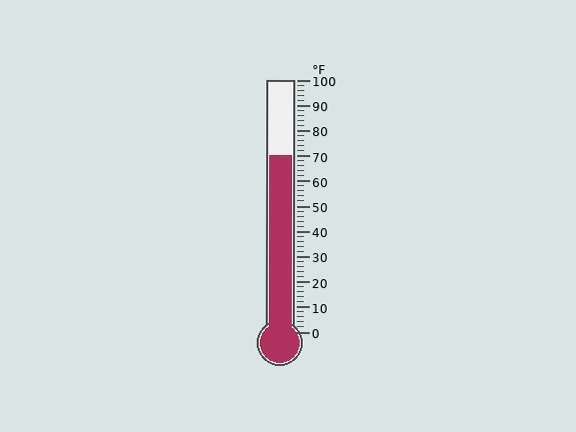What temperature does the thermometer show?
The thermometer shows approximately 70°F.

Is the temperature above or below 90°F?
The temperature is below 90°F.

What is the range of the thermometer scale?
The thermometer scale ranges from 0°F to 100°F.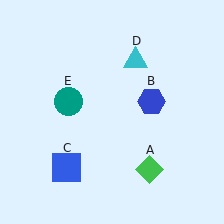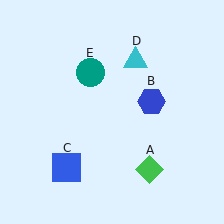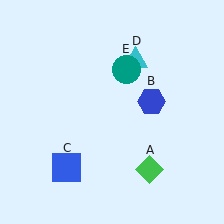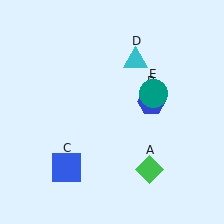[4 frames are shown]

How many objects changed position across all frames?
1 object changed position: teal circle (object E).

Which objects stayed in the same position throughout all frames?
Green diamond (object A) and blue hexagon (object B) and blue square (object C) and cyan triangle (object D) remained stationary.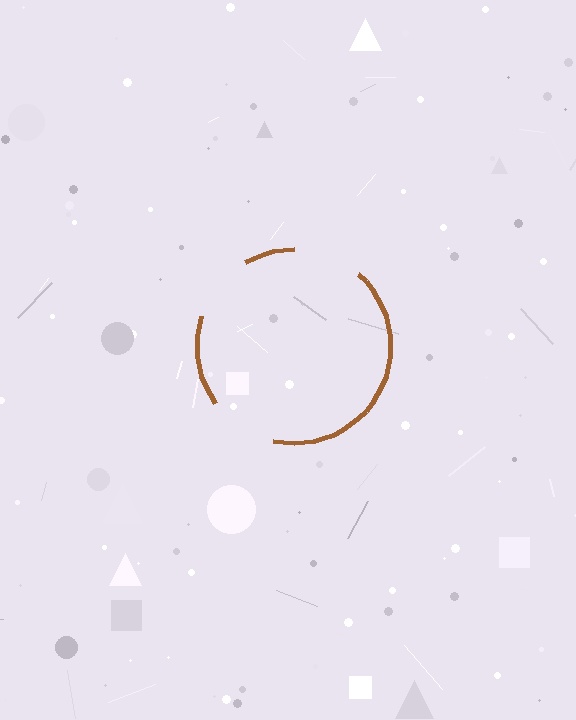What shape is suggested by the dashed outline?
The dashed outline suggests a circle.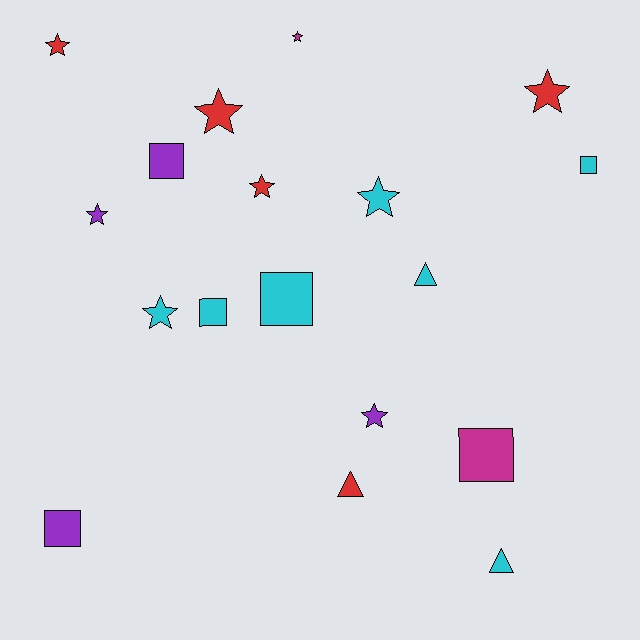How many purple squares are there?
There are 2 purple squares.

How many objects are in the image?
There are 18 objects.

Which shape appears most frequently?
Star, with 9 objects.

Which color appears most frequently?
Cyan, with 7 objects.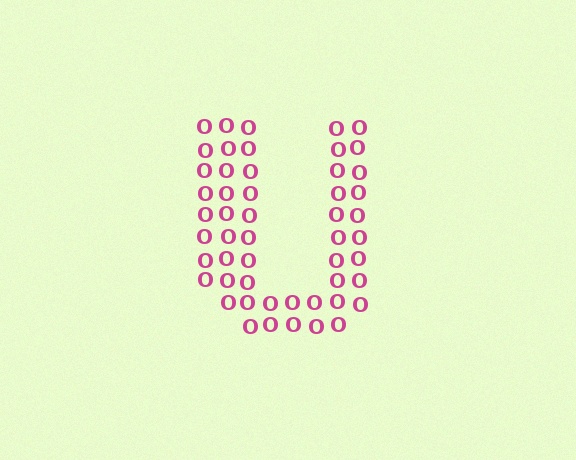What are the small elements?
The small elements are letter O's.